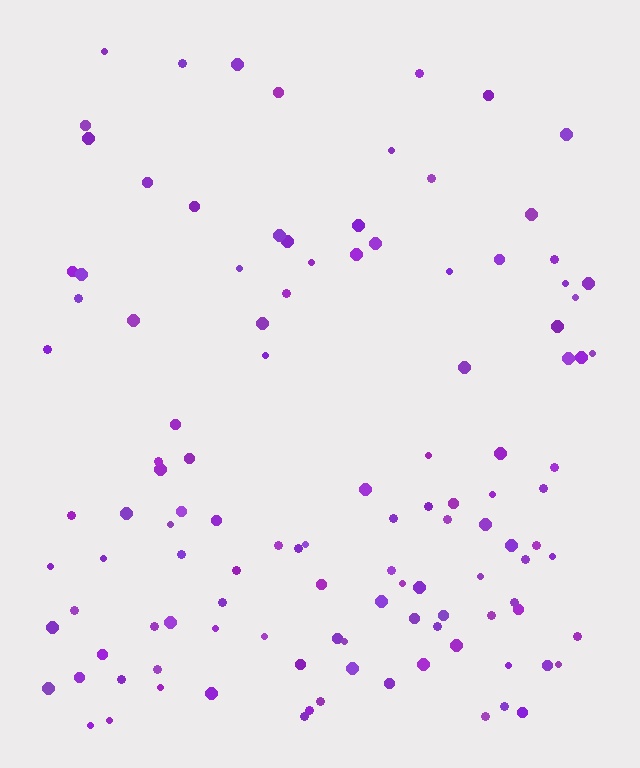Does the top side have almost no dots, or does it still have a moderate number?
Still a moderate number, just noticeably fewer than the bottom.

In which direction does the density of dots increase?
From top to bottom, with the bottom side densest.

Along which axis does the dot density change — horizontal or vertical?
Vertical.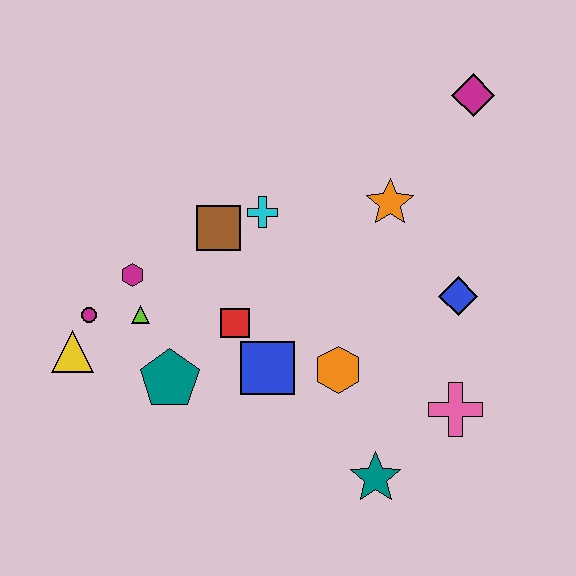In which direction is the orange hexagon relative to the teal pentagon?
The orange hexagon is to the right of the teal pentagon.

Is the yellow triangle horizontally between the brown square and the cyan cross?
No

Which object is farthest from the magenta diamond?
The yellow triangle is farthest from the magenta diamond.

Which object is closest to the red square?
The blue square is closest to the red square.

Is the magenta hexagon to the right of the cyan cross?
No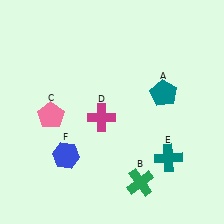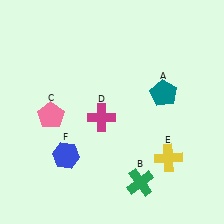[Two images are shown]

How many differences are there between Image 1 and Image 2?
There is 1 difference between the two images.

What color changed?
The cross (E) changed from teal in Image 1 to yellow in Image 2.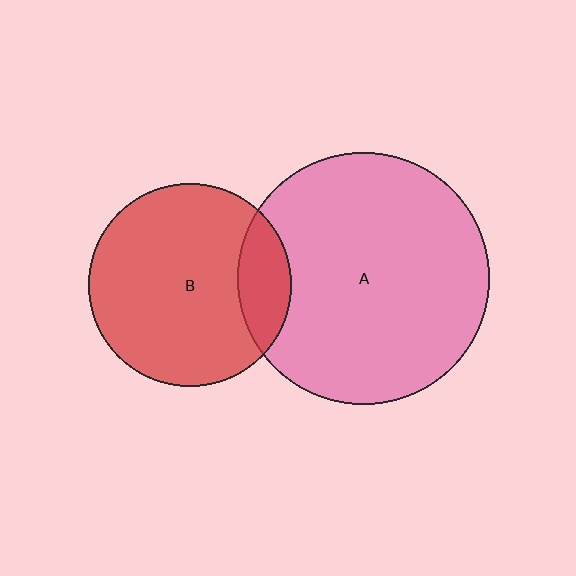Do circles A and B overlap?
Yes.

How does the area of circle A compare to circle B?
Approximately 1.5 times.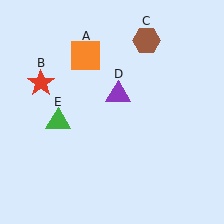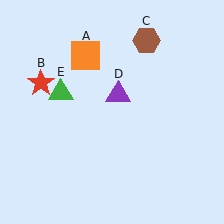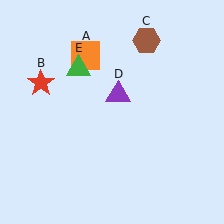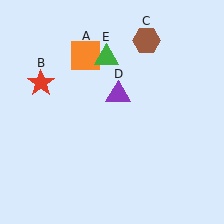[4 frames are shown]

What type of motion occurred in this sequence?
The green triangle (object E) rotated clockwise around the center of the scene.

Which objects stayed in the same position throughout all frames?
Orange square (object A) and red star (object B) and brown hexagon (object C) and purple triangle (object D) remained stationary.